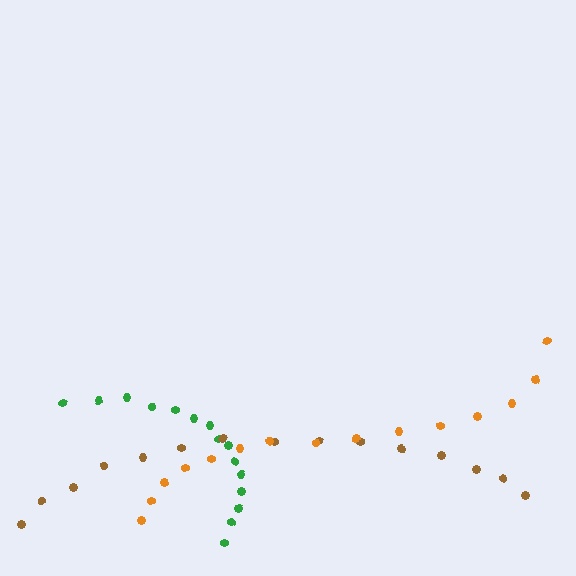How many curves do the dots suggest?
There are 3 distinct paths.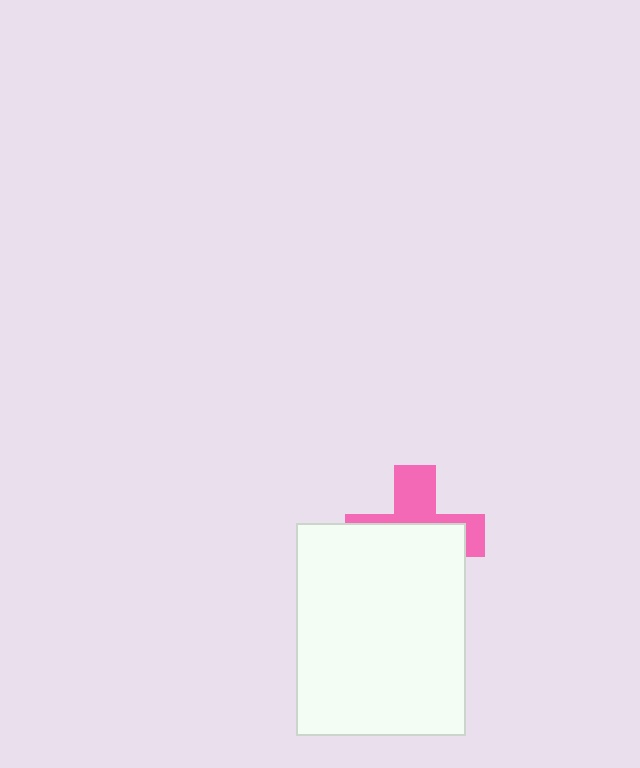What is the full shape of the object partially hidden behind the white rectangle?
The partially hidden object is a pink cross.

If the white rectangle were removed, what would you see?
You would see the complete pink cross.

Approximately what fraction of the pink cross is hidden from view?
Roughly 60% of the pink cross is hidden behind the white rectangle.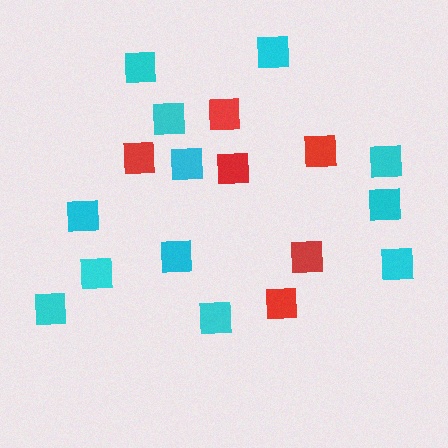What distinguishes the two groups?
There are 2 groups: one group of red squares (6) and one group of cyan squares (12).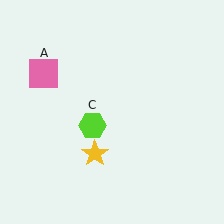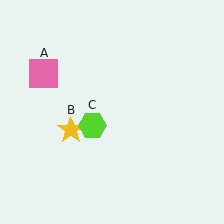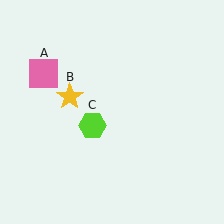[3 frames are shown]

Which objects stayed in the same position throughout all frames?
Pink square (object A) and lime hexagon (object C) remained stationary.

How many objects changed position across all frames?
1 object changed position: yellow star (object B).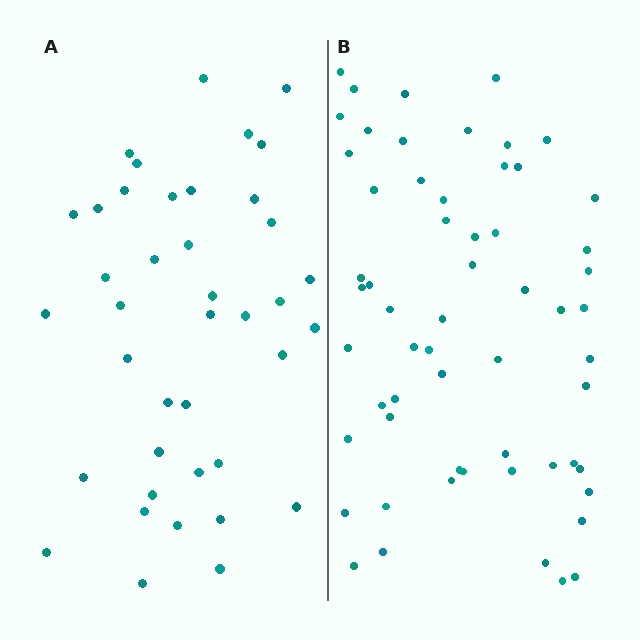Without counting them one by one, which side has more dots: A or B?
Region B (the right region) has more dots.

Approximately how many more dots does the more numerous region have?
Region B has approximately 20 more dots than region A.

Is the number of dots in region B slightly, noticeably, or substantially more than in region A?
Region B has substantially more. The ratio is roughly 1.5 to 1.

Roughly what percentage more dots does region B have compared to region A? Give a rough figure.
About 50% more.